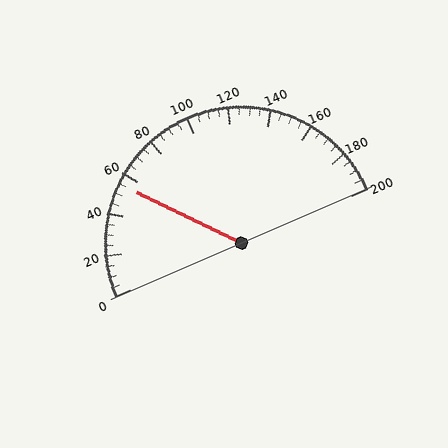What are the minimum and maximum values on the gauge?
The gauge ranges from 0 to 200.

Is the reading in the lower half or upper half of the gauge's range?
The reading is in the lower half of the range (0 to 200).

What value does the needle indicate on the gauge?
The needle indicates approximately 55.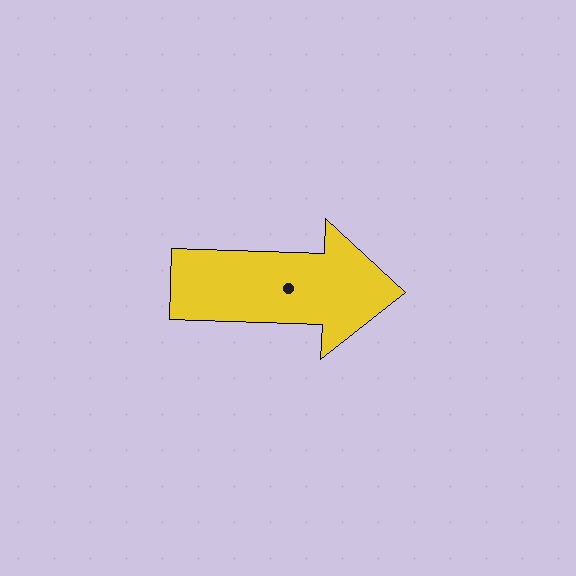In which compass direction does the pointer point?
East.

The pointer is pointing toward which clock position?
Roughly 3 o'clock.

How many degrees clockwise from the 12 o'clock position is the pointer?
Approximately 92 degrees.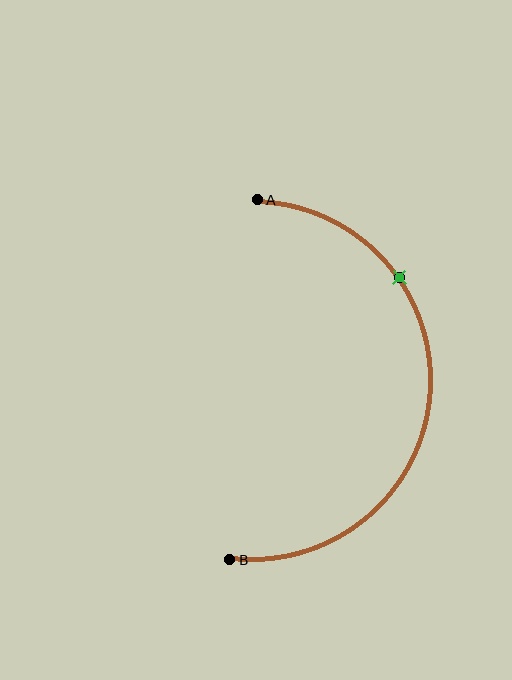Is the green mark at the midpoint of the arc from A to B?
No. The green mark lies on the arc but is closer to endpoint A. The arc midpoint would be at the point on the curve equidistant along the arc from both A and B.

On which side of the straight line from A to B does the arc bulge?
The arc bulges to the right of the straight line connecting A and B.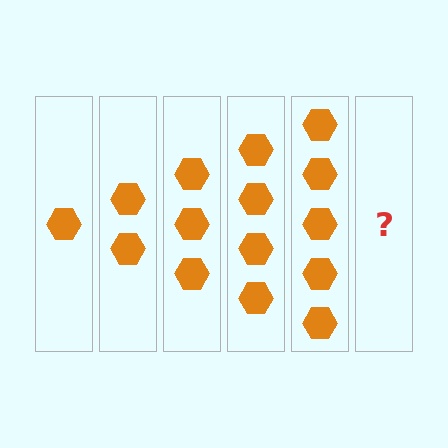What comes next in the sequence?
The next element should be 6 hexagons.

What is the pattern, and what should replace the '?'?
The pattern is that each step adds one more hexagon. The '?' should be 6 hexagons.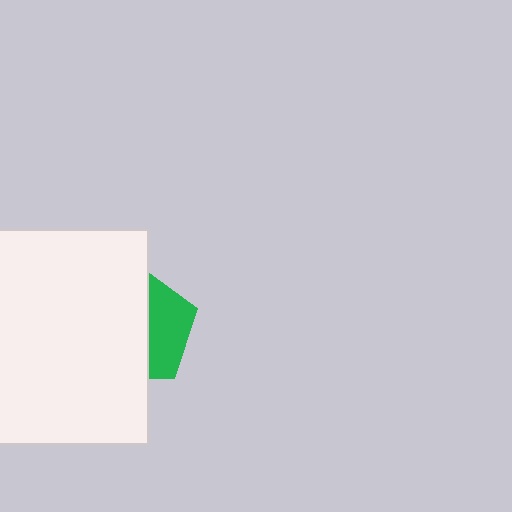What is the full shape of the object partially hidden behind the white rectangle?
The partially hidden object is a green pentagon.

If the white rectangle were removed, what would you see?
You would see the complete green pentagon.